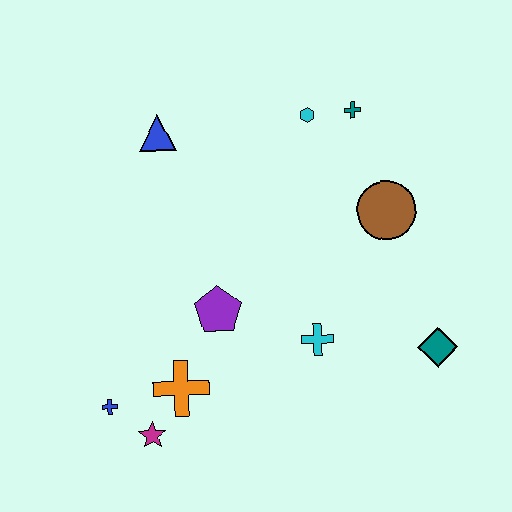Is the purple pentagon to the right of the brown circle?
No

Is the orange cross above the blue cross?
Yes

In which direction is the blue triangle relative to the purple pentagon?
The blue triangle is above the purple pentagon.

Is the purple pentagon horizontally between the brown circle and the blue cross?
Yes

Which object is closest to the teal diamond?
The cyan cross is closest to the teal diamond.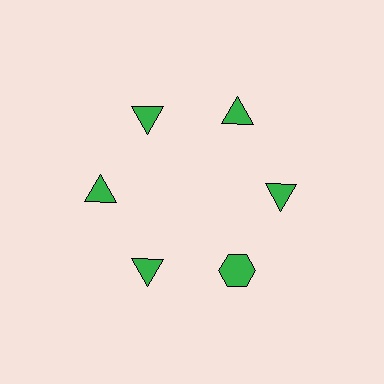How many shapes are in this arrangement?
There are 6 shapes arranged in a ring pattern.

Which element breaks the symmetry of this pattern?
The green hexagon at roughly the 5 o'clock position breaks the symmetry. All other shapes are green triangles.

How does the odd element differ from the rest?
It has a different shape: hexagon instead of triangle.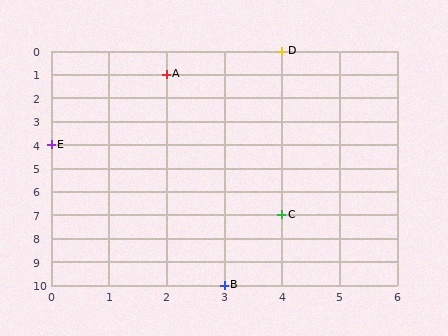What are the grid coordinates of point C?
Point C is at grid coordinates (4, 7).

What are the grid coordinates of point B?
Point B is at grid coordinates (3, 10).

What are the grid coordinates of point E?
Point E is at grid coordinates (0, 4).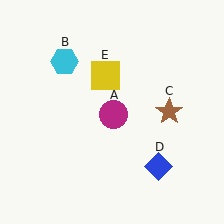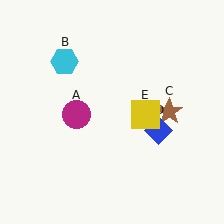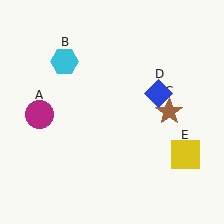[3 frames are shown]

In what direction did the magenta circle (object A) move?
The magenta circle (object A) moved left.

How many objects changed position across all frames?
3 objects changed position: magenta circle (object A), blue diamond (object D), yellow square (object E).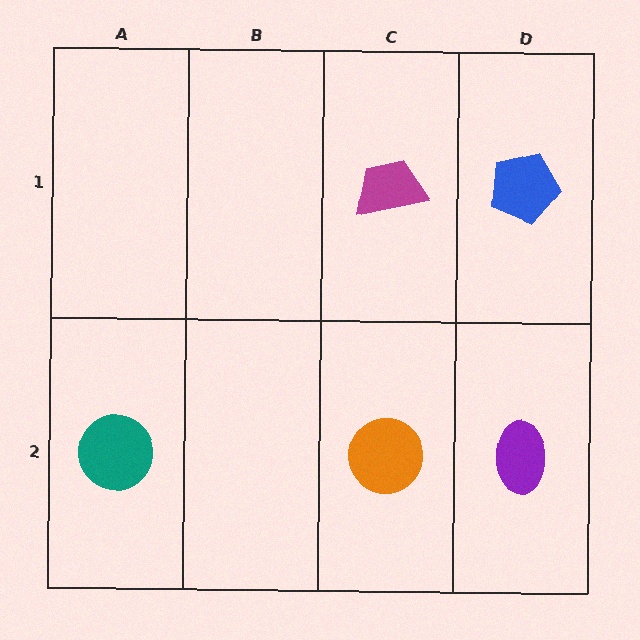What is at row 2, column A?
A teal circle.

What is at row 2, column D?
A purple ellipse.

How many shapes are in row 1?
2 shapes.